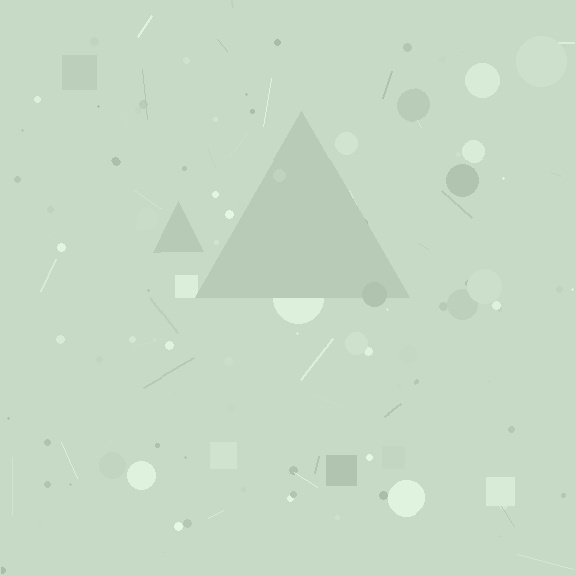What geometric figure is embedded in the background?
A triangle is embedded in the background.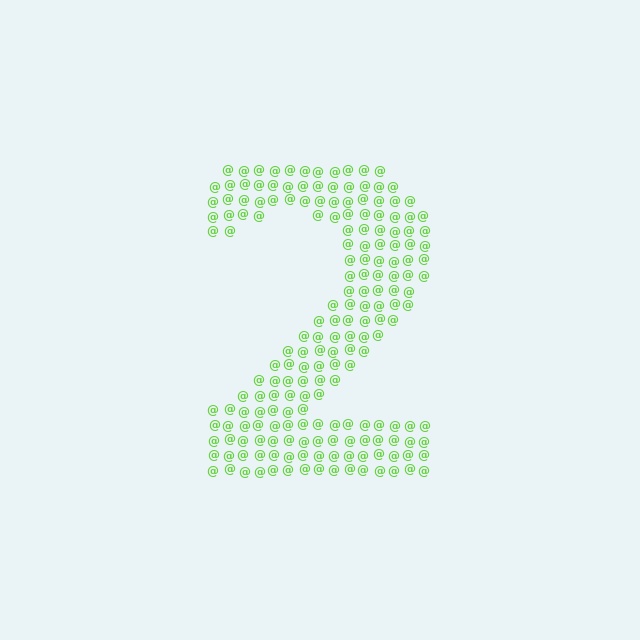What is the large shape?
The large shape is the digit 2.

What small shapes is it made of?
It is made of small at signs.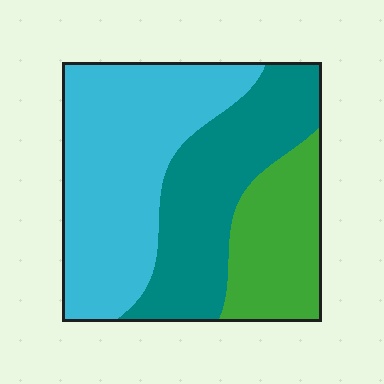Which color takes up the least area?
Green, at roughly 20%.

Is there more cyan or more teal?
Cyan.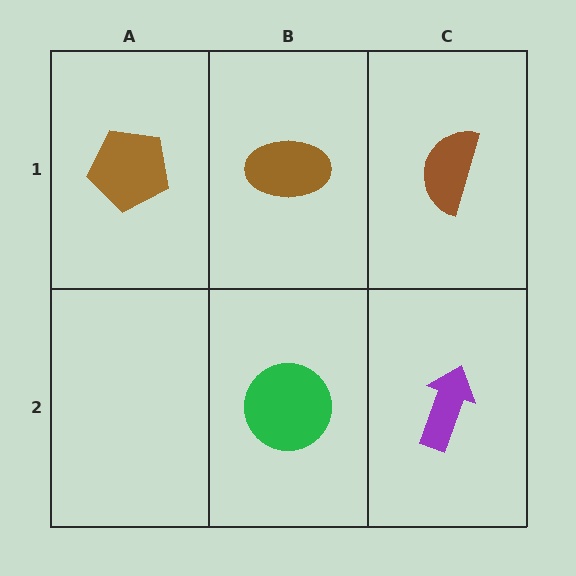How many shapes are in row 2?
2 shapes.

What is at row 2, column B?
A green circle.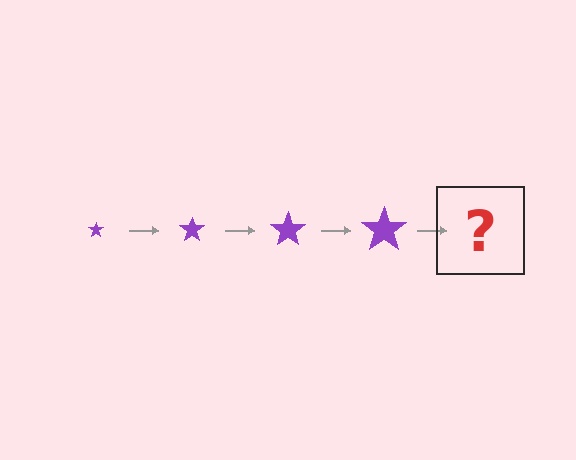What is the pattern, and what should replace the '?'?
The pattern is that the star gets progressively larger each step. The '?' should be a purple star, larger than the previous one.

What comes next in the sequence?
The next element should be a purple star, larger than the previous one.